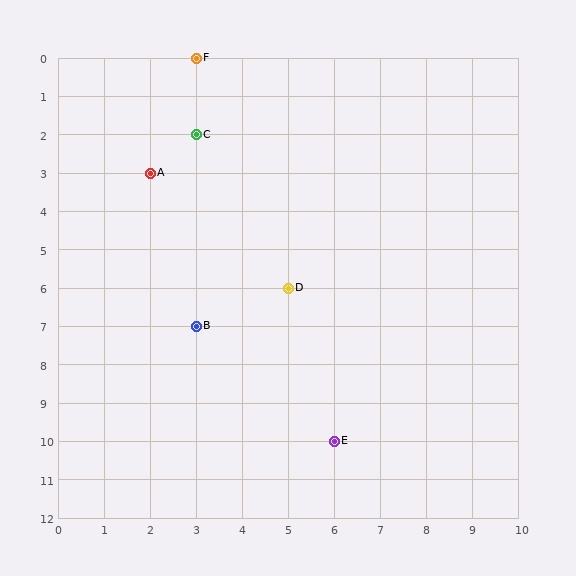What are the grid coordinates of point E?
Point E is at grid coordinates (6, 10).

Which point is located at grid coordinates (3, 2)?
Point C is at (3, 2).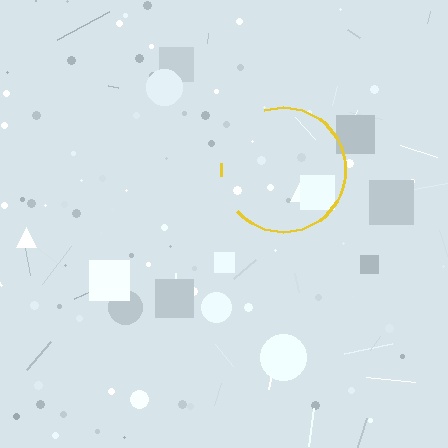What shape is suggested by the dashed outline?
The dashed outline suggests a circle.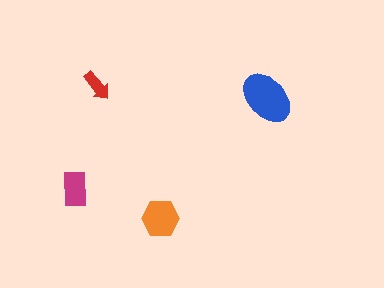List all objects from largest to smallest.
The blue ellipse, the orange hexagon, the magenta rectangle, the red arrow.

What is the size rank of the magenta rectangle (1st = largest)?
3rd.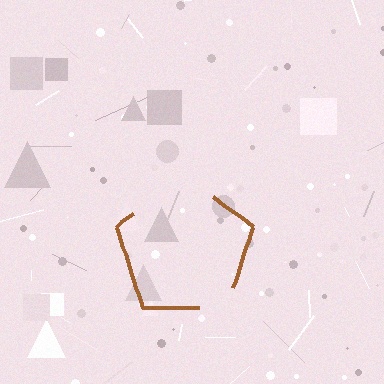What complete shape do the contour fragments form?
The contour fragments form a pentagon.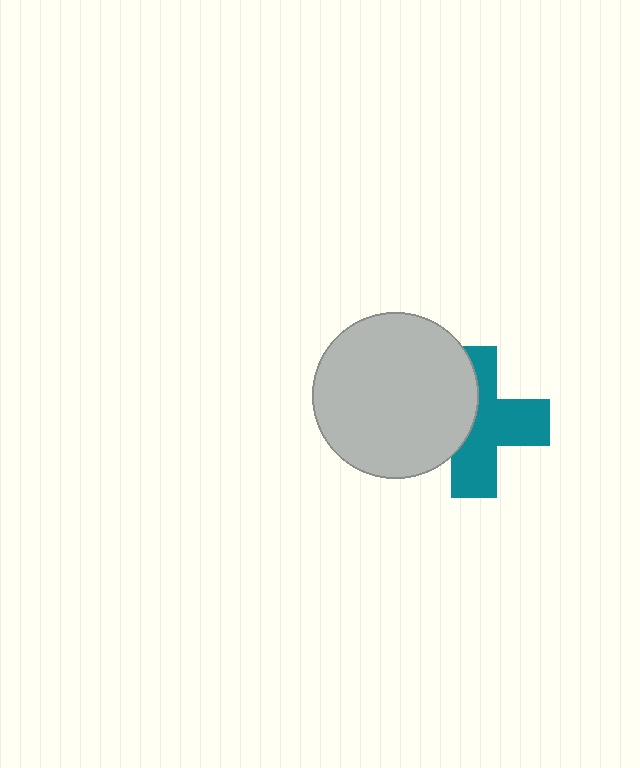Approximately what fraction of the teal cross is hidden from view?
Roughly 40% of the teal cross is hidden behind the light gray circle.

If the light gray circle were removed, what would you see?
You would see the complete teal cross.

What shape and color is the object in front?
The object in front is a light gray circle.